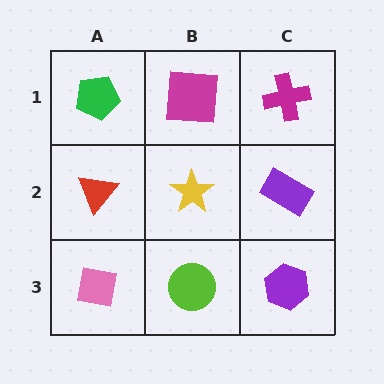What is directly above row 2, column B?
A magenta square.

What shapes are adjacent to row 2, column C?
A magenta cross (row 1, column C), a purple hexagon (row 3, column C), a yellow star (row 2, column B).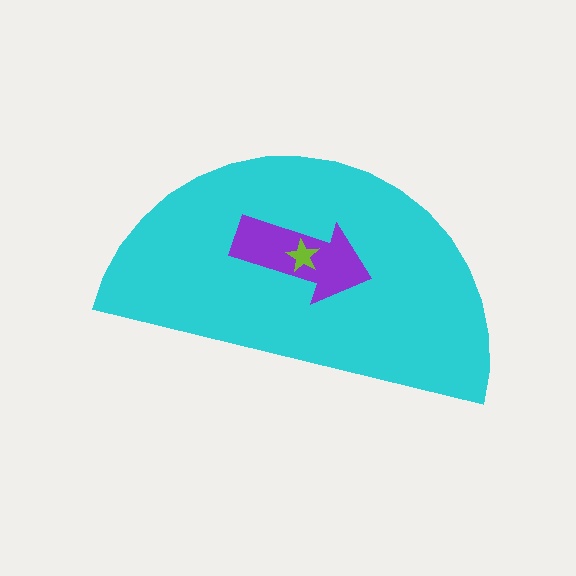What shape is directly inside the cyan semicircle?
The purple arrow.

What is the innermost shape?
The lime star.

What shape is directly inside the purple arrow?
The lime star.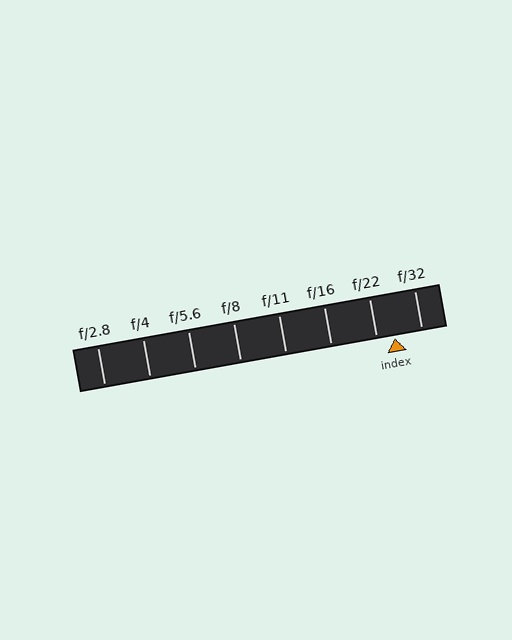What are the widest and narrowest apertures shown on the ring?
The widest aperture shown is f/2.8 and the narrowest is f/32.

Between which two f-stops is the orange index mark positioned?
The index mark is between f/22 and f/32.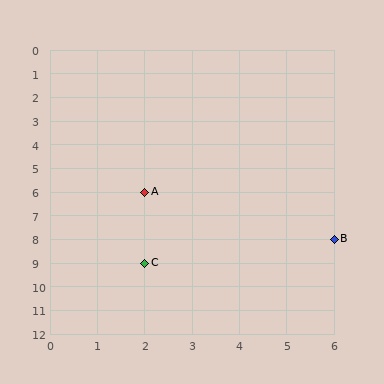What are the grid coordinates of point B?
Point B is at grid coordinates (6, 8).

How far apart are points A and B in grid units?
Points A and B are 4 columns and 2 rows apart (about 4.5 grid units diagonally).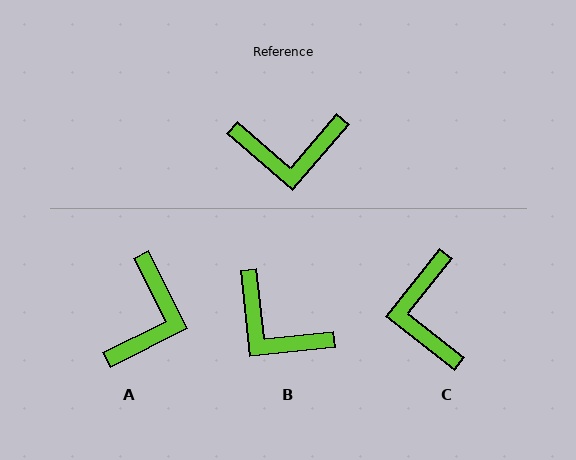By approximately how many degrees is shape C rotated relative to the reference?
Approximately 87 degrees clockwise.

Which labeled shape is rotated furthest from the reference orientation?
C, about 87 degrees away.